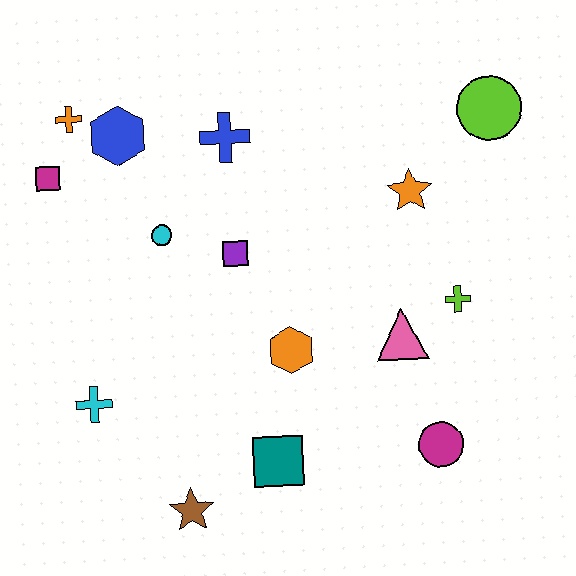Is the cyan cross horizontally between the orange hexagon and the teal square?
No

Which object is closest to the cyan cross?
The brown star is closest to the cyan cross.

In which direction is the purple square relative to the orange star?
The purple square is to the left of the orange star.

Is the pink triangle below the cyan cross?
No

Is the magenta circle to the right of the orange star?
Yes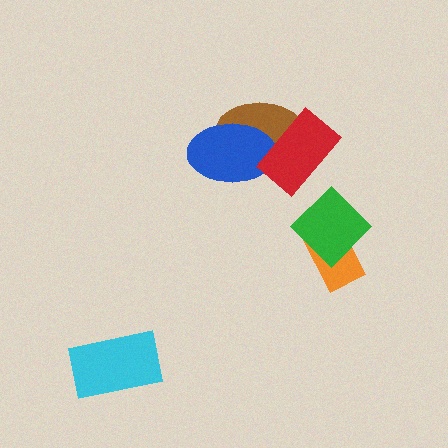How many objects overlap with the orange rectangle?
1 object overlaps with the orange rectangle.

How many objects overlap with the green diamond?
1 object overlaps with the green diamond.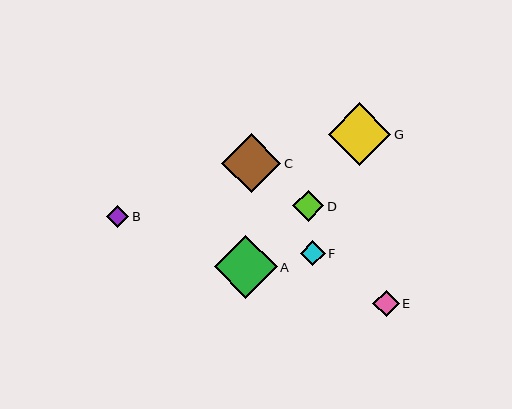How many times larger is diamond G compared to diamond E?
Diamond G is approximately 2.4 times the size of diamond E.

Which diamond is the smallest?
Diamond B is the smallest with a size of approximately 22 pixels.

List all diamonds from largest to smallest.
From largest to smallest: A, G, C, D, E, F, B.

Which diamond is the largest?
Diamond A is the largest with a size of approximately 63 pixels.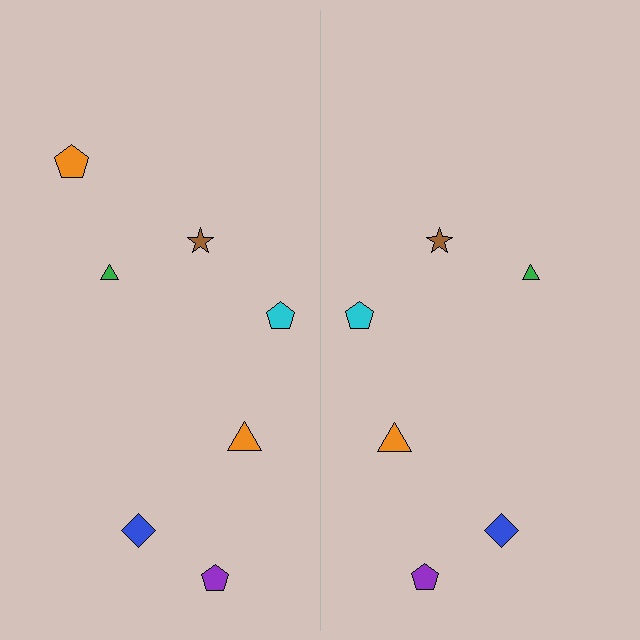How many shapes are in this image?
There are 13 shapes in this image.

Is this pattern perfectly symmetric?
No, the pattern is not perfectly symmetric. A orange pentagon is missing from the right side.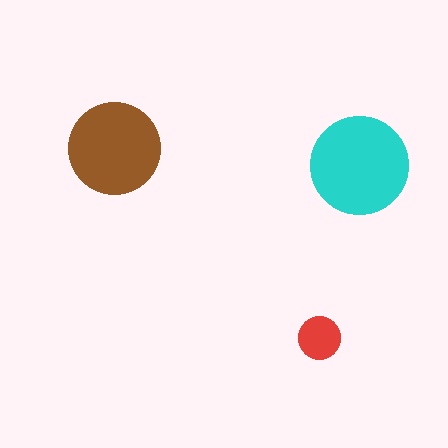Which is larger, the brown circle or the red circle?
The brown one.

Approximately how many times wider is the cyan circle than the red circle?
About 2.5 times wider.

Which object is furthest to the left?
The brown circle is leftmost.